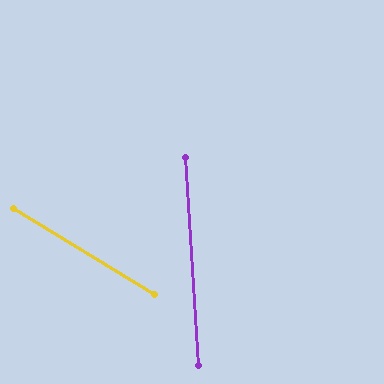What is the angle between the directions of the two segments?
Approximately 55 degrees.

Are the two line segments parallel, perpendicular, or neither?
Neither parallel nor perpendicular — they differ by about 55°.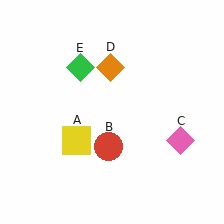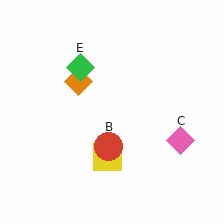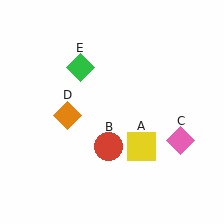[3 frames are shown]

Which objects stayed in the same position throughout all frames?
Red circle (object B) and pink diamond (object C) and green diamond (object E) remained stationary.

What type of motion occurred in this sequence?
The yellow square (object A), orange diamond (object D) rotated counterclockwise around the center of the scene.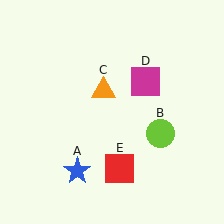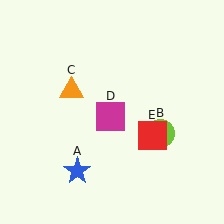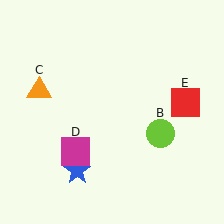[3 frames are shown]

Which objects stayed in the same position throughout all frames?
Blue star (object A) and lime circle (object B) remained stationary.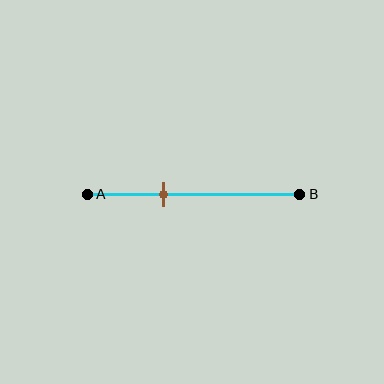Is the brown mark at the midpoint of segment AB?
No, the mark is at about 35% from A, not at the 50% midpoint.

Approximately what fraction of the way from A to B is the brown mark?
The brown mark is approximately 35% of the way from A to B.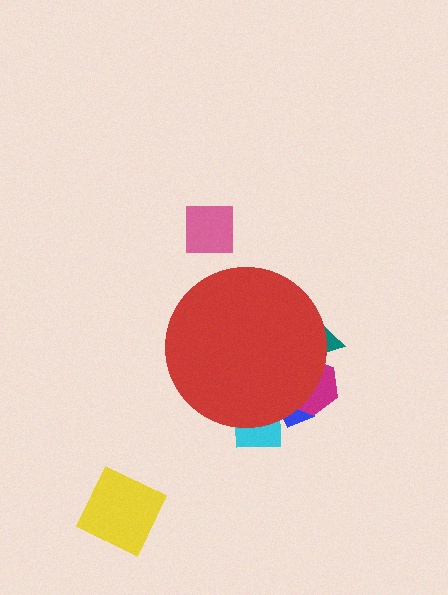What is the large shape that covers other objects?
A red circle.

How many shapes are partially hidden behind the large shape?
4 shapes are partially hidden.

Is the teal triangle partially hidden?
Yes, the teal triangle is partially hidden behind the red circle.